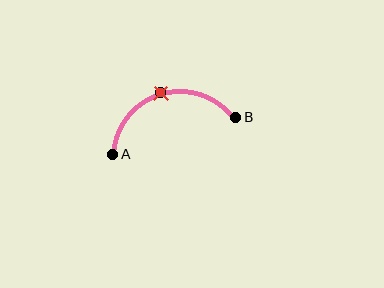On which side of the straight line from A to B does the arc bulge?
The arc bulges above the straight line connecting A and B.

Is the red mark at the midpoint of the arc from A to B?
Yes. The red mark lies on the arc at equal arc-length from both A and B — it is the arc midpoint.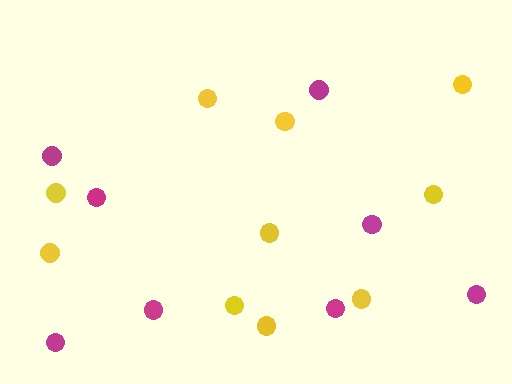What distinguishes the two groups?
There are 2 groups: one group of magenta circles (8) and one group of yellow circles (10).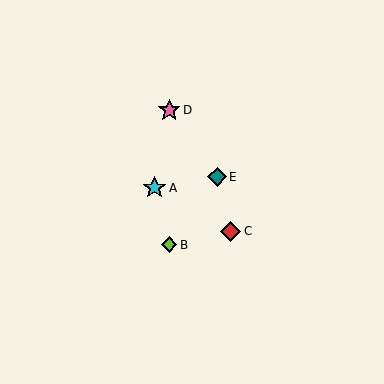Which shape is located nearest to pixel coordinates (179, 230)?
The lime diamond (labeled B) at (169, 245) is nearest to that location.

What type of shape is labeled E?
Shape E is a teal diamond.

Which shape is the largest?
The cyan star (labeled A) is the largest.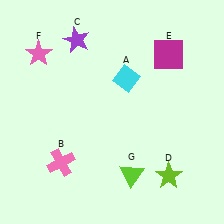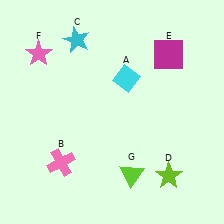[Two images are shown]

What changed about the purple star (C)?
In Image 1, C is purple. In Image 2, it changed to cyan.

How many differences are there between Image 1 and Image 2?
There is 1 difference between the two images.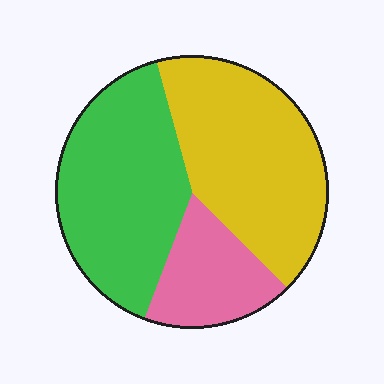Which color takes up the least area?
Pink, at roughly 20%.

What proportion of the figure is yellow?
Yellow takes up between a quarter and a half of the figure.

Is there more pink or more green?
Green.